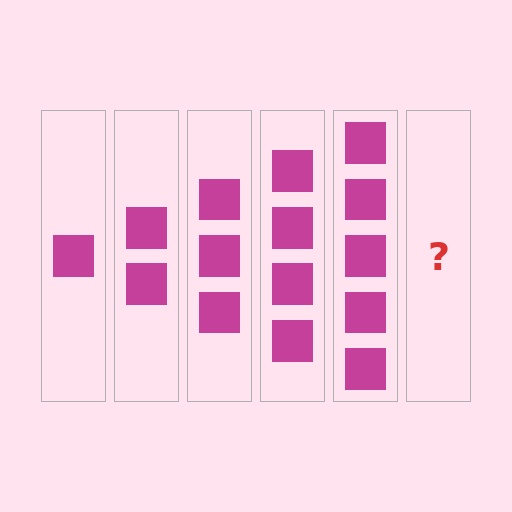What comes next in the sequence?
The next element should be 6 squares.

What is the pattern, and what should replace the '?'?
The pattern is that each step adds one more square. The '?' should be 6 squares.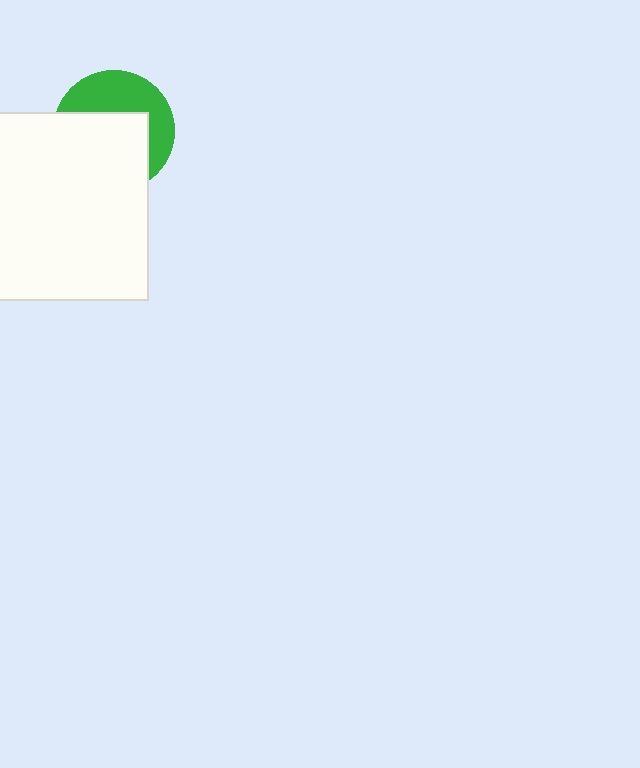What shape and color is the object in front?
The object in front is a white square.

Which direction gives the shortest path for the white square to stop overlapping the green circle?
Moving down gives the shortest separation.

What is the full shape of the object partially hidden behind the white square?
The partially hidden object is a green circle.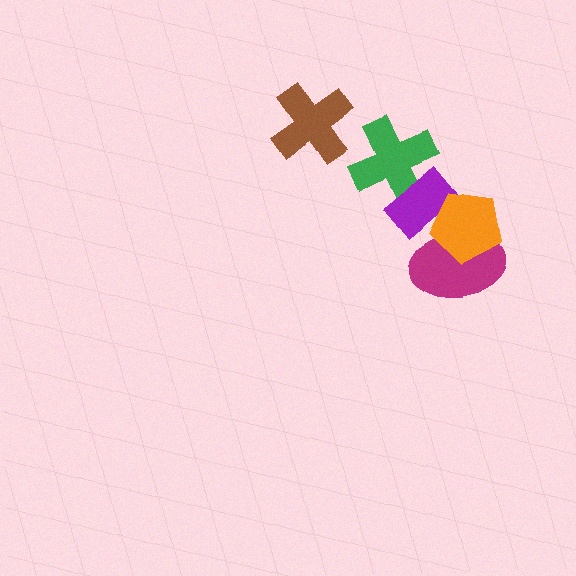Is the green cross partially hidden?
Yes, it is partially covered by another shape.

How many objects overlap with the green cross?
1 object overlaps with the green cross.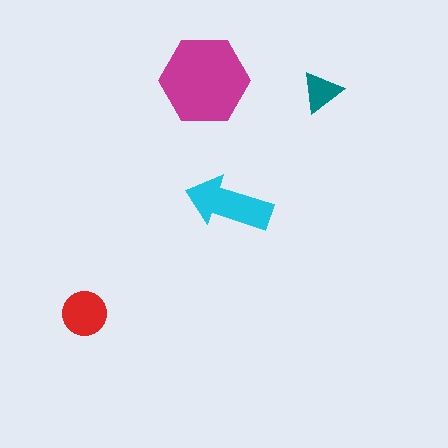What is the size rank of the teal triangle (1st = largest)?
4th.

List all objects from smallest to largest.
The teal triangle, the red circle, the cyan arrow, the magenta hexagon.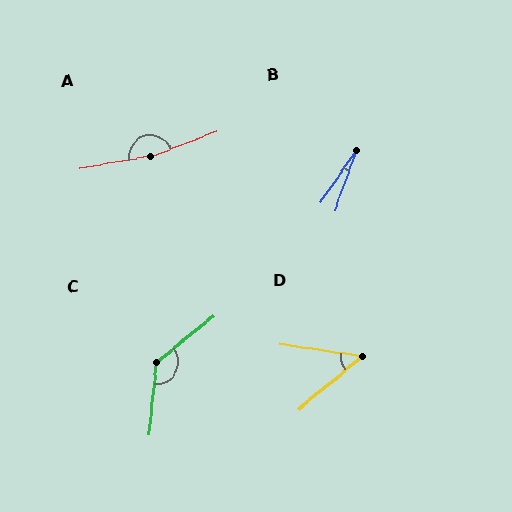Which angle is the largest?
A, at approximately 170 degrees.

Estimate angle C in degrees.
Approximately 135 degrees.